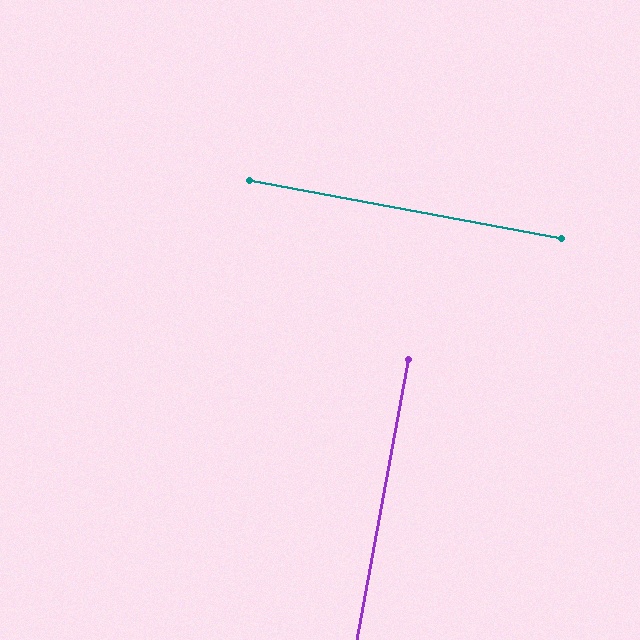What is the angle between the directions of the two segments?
Approximately 90 degrees.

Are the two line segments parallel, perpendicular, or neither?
Perpendicular — they meet at approximately 90°.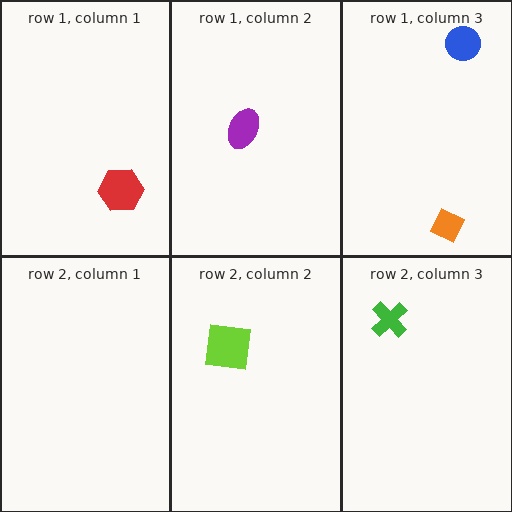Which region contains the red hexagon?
The row 1, column 1 region.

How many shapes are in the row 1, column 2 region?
1.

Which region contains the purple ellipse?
The row 1, column 2 region.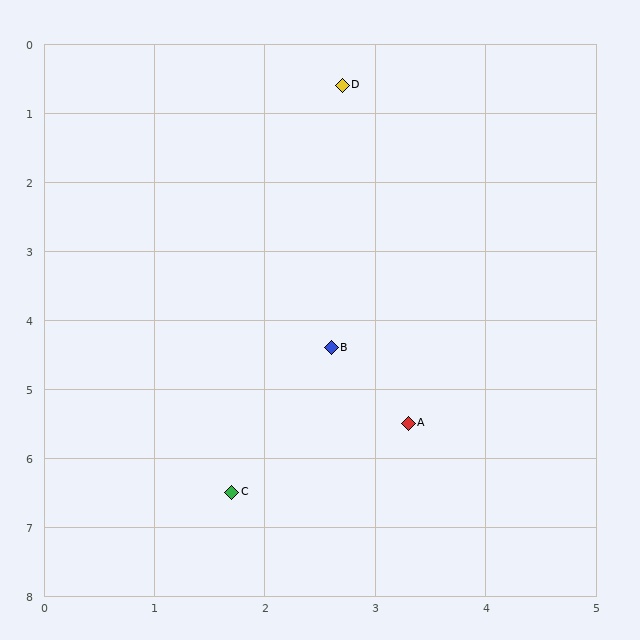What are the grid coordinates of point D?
Point D is at approximately (2.7, 0.6).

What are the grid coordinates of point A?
Point A is at approximately (3.3, 5.5).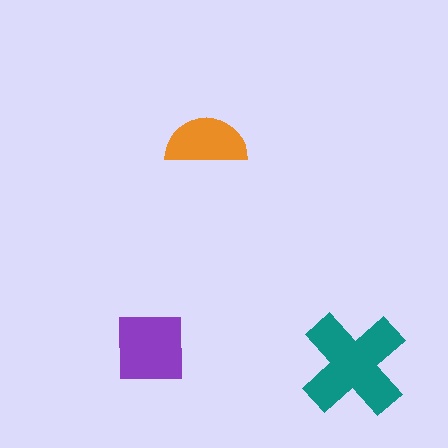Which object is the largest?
The teal cross.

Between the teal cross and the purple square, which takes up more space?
The teal cross.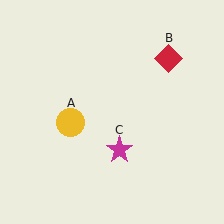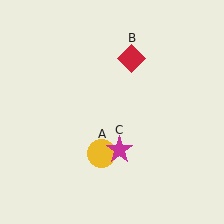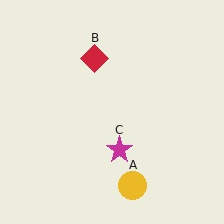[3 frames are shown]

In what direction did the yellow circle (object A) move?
The yellow circle (object A) moved down and to the right.